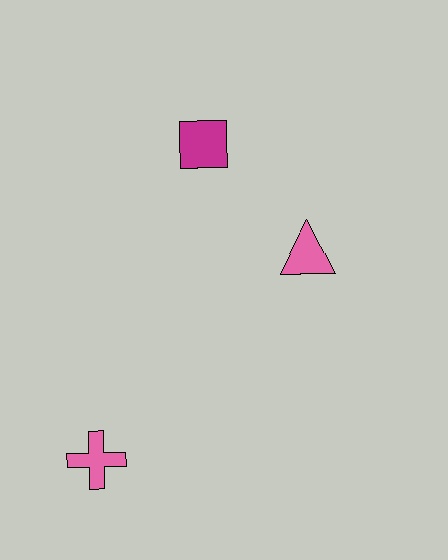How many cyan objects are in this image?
There are no cyan objects.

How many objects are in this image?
There are 3 objects.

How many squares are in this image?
There is 1 square.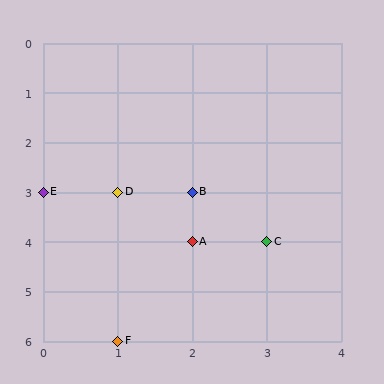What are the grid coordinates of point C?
Point C is at grid coordinates (3, 4).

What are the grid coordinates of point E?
Point E is at grid coordinates (0, 3).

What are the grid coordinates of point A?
Point A is at grid coordinates (2, 4).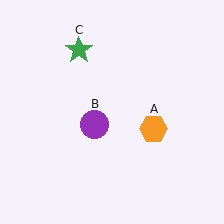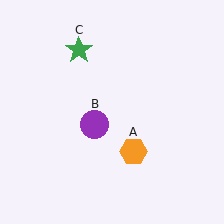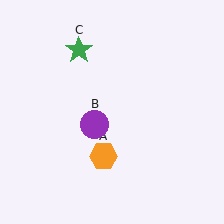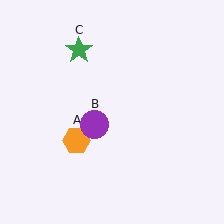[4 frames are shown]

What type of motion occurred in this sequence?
The orange hexagon (object A) rotated clockwise around the center of the scene.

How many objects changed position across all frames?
1 object changed position: orange hexagon (object A).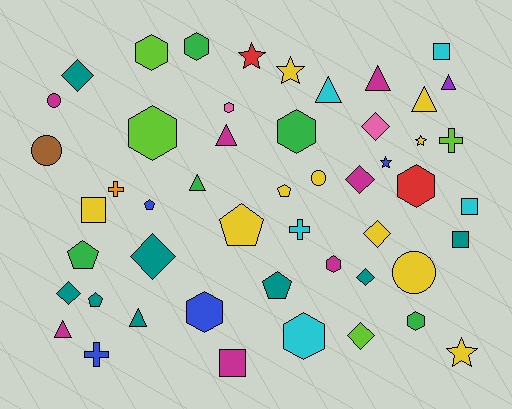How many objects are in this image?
There are 50 objects.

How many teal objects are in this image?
There are 8 teal objects.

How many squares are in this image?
There are 5 squares.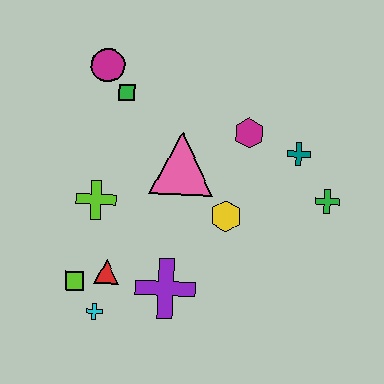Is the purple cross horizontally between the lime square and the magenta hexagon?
Yes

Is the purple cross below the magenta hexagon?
Yes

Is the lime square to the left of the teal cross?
Yes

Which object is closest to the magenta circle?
The green square is closest to the magenta circle.